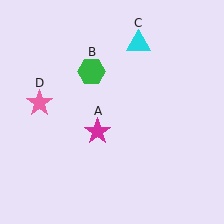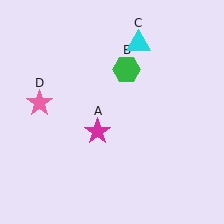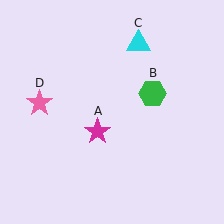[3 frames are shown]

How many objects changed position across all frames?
1 object changed position: green hexagon (object B).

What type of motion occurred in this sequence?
The green hexagon (object B) rotated clockwise around the center of the scene.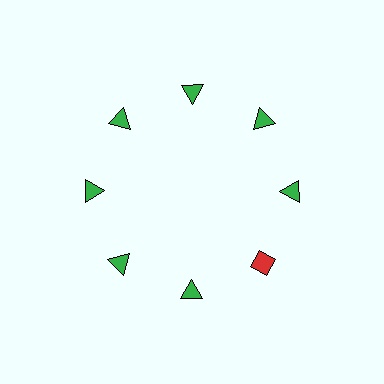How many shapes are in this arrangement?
There are 8 shapes arranged in a ring pattern.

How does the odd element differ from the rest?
It differs in both color (red instead of green) and shape (diamond instead of triangle).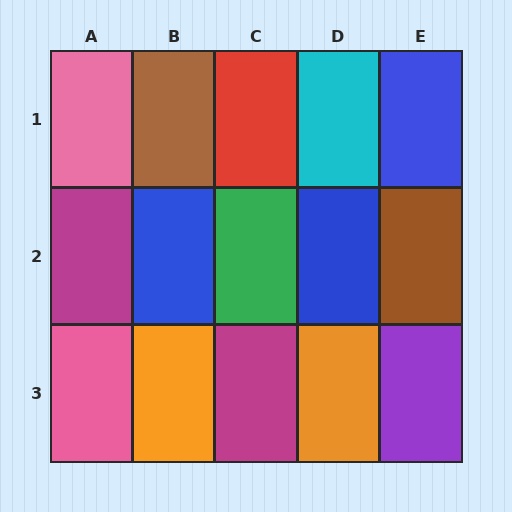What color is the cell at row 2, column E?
Brown.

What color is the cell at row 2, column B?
Blue.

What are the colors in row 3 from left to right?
Pink, orange, magenta, orange, purple.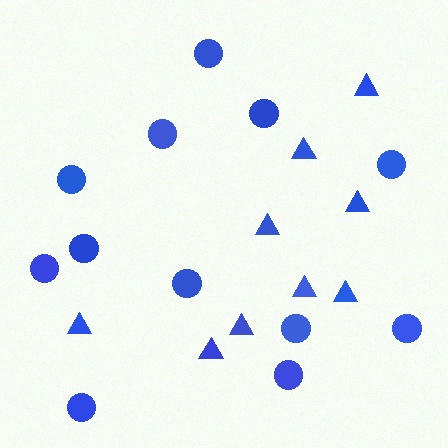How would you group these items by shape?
There are 2 groups: one group of circles (12) and one group of triangles (9).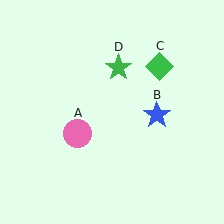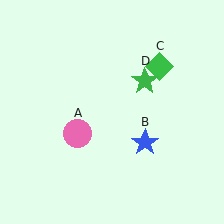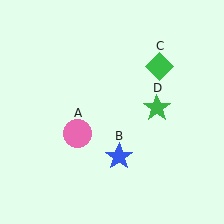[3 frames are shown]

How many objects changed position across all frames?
2 objects changed position: blue star (object B), green star (object D).